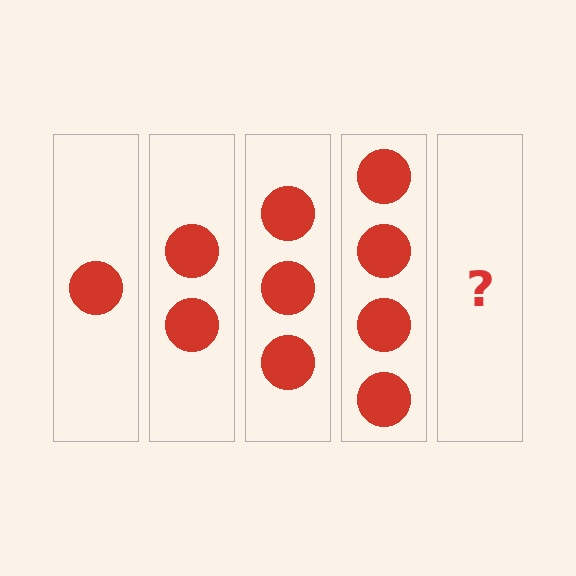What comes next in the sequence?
The next element should be 5 circles.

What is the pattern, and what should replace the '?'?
The pattern is that each step adds one more circle. The '?' should be 5 circles.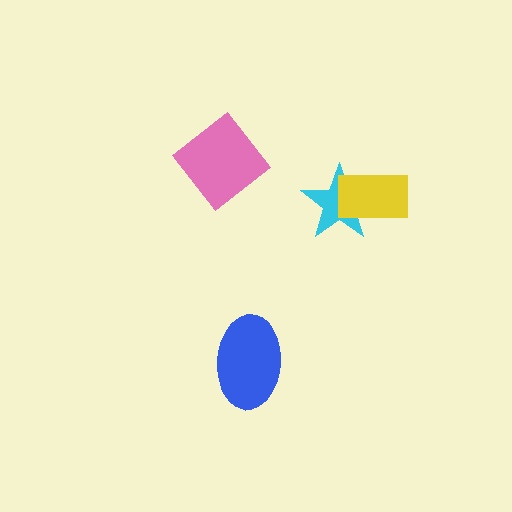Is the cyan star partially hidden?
Yes, it is partially covered by another shape.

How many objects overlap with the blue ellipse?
0 objects overlap with the blue ellipse.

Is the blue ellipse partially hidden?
No, no other shape covers it.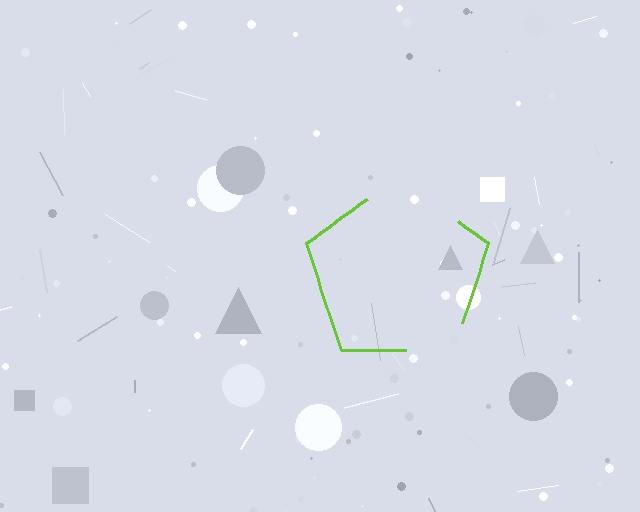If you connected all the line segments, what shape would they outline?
They would outline a pentagon.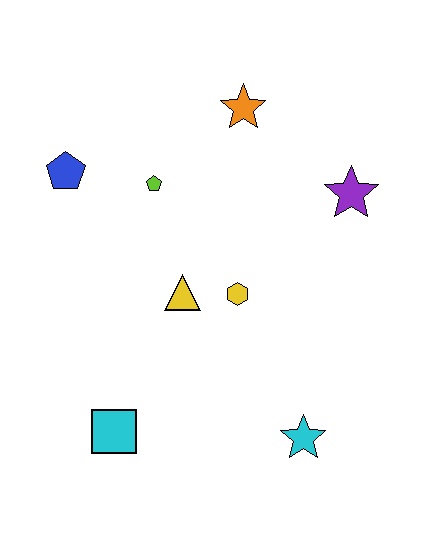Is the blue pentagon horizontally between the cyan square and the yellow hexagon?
No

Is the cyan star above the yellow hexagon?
No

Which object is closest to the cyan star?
The yellow hexagon is closest to the cyan star.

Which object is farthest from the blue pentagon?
The cyan star is farthest from the blue pentagon.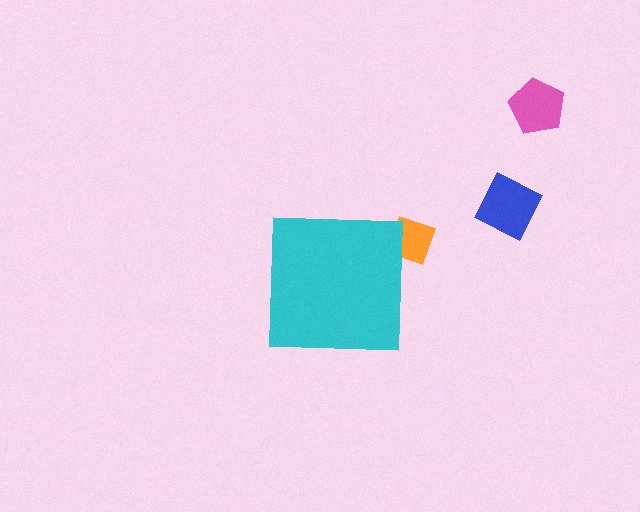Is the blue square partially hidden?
No, the blue square is fully visible.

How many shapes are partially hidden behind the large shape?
1 shape is partially hidden.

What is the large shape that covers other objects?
A cyan square.